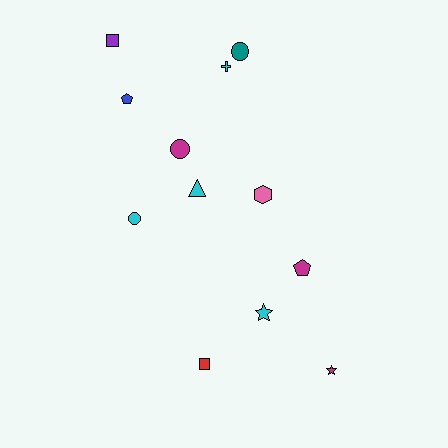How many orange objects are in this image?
There are no orange objects.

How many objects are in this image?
There are 12 objects.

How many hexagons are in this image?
There is 1 hexagon.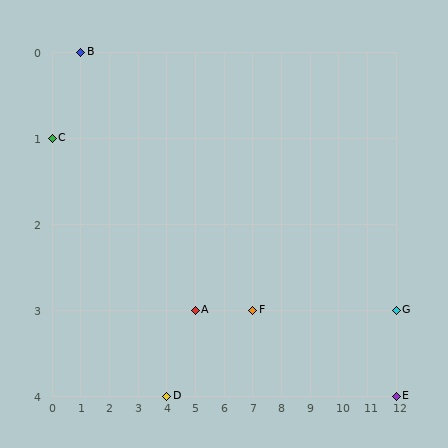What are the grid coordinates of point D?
Point D is at grid coordinates (4, 4).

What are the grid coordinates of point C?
Point C is at grid coordinates (0, 1).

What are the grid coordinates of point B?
Point B is at grid coordinates (1, 0).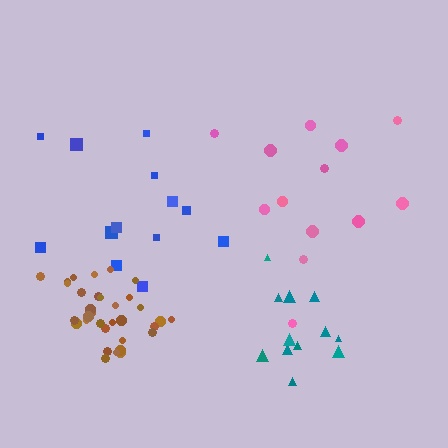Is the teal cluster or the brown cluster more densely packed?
Brown.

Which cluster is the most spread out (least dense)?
Blue.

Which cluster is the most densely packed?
Brown.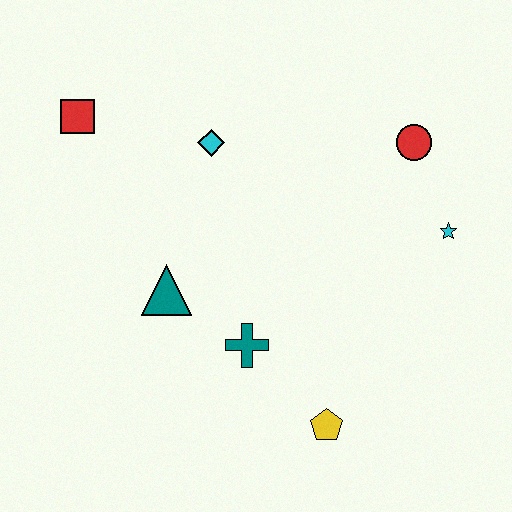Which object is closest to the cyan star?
The red circle is closest to the cyan star.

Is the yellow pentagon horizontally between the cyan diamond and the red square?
No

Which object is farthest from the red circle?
The red square is farthest from the red circle.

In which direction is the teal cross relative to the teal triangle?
The teal cross is to the right of the teal triangle.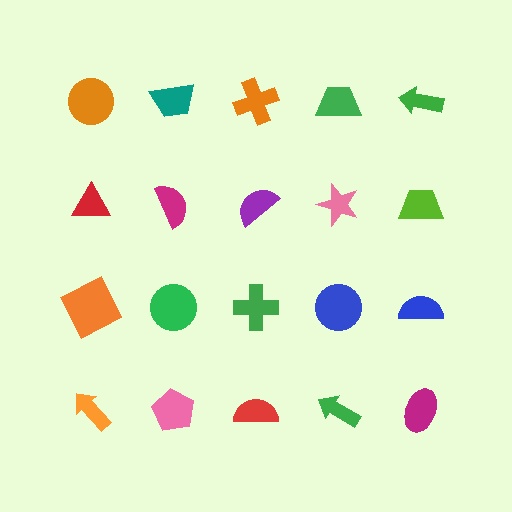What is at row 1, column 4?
A green trapezoid.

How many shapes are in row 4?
5 shapes.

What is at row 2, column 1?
A red triangle.